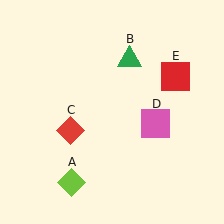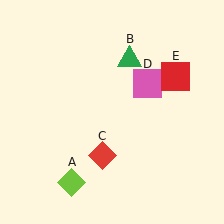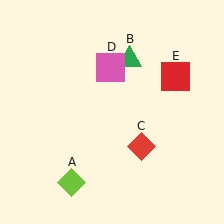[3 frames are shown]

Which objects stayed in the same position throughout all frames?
Lime diamond (object A) and green triangle (object B) and red square (object E) remained stationary.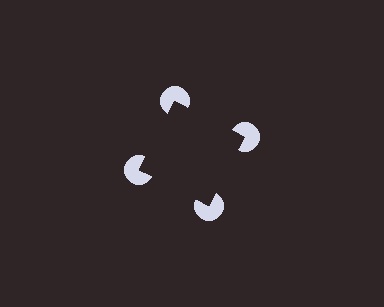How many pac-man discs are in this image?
There are 4 — one at each vertex of the illusory square.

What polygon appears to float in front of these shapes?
An illusory square — its edges are inferred from the aligned wedge cuts in the pac-man discs, not physically drawn.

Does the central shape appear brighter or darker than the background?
It typically appears slightly darker than the background, even though no actual brightness change is drawn.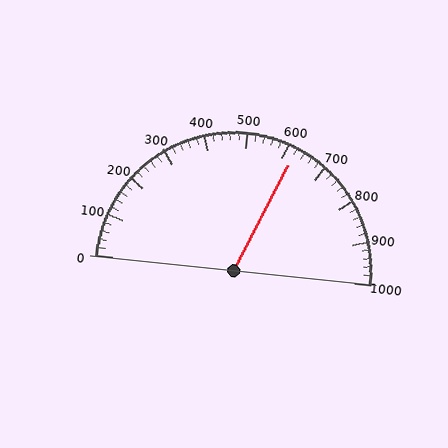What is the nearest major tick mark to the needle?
The nearest major tick mark is 600.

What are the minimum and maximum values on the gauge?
The gauge ranges from 0 to 1000.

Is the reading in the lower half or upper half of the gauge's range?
The reading is in the upper half of the range (0 to 1000).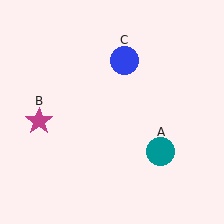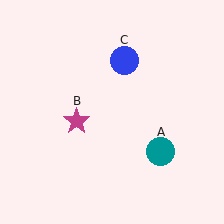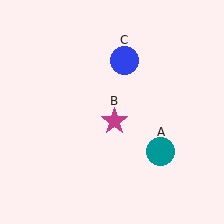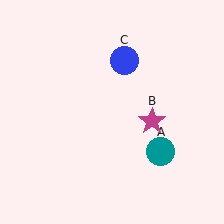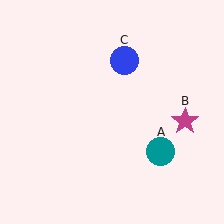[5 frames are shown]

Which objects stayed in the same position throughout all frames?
Teal circle (object A) and blue circle (object C) remained stationary.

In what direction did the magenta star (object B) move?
The magenta star (object B) moved right.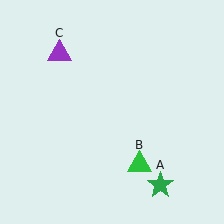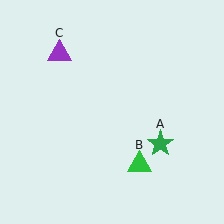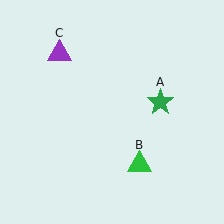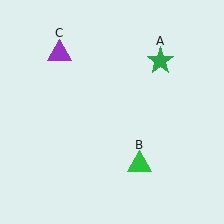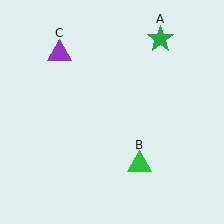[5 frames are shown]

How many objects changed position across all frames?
1 object changed position: green star (object A).